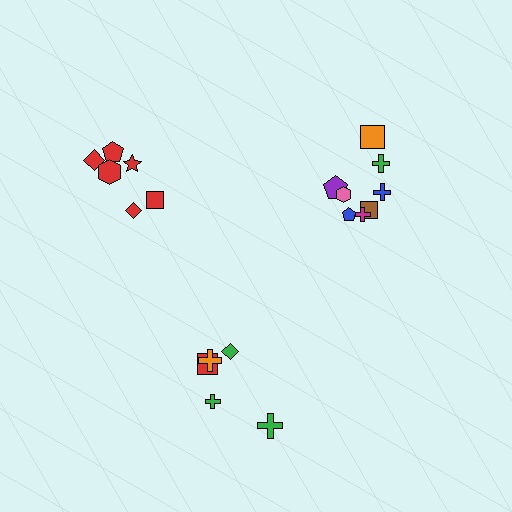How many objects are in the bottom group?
There are 5 objects.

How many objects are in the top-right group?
There are 8 objects.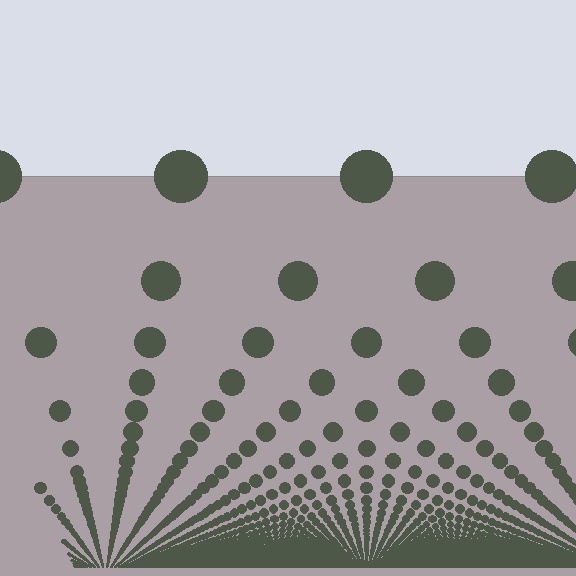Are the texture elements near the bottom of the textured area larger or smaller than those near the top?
Smaller. The gradient is inverted — elements near the bottom are smaller and denser.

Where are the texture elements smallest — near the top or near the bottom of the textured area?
Near the bottom.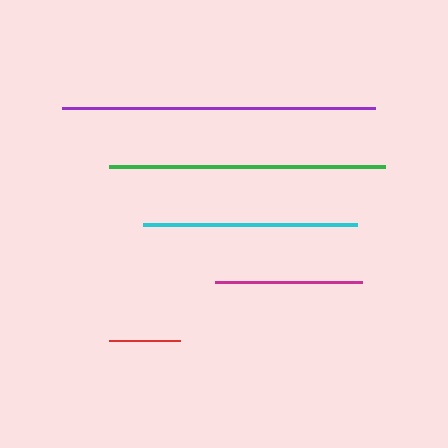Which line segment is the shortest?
The red line is the shortest at approximately 71 pixels.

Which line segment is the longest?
The purple line is the longest at approximately 313 pixels.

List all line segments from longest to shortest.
From longest to shortest: purple, green, cyan, magenta, red.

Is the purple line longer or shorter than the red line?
The purple line is longer than the red line.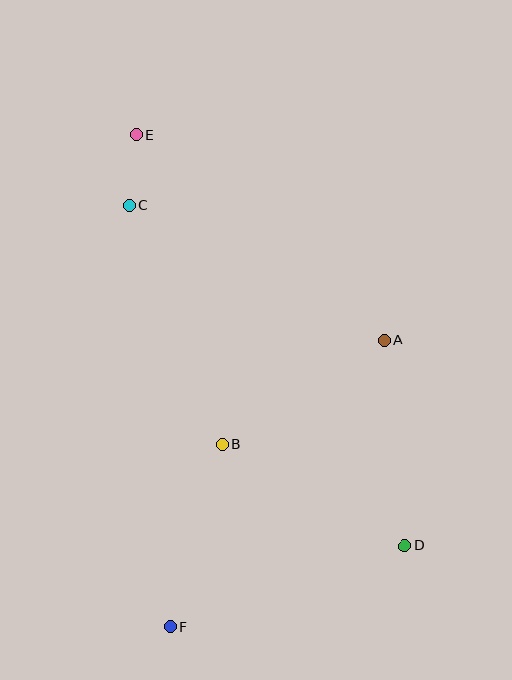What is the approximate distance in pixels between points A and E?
The distance between A and E is approximately 322 pixels.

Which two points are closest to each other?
Points C and E are closest to each other.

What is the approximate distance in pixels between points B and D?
The distance between B and D is approximately 209 pixels.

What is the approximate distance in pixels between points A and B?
The distance between A and B is approximately 193 pixels.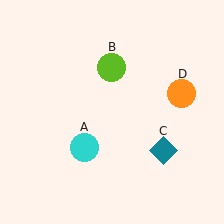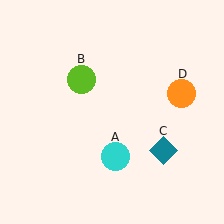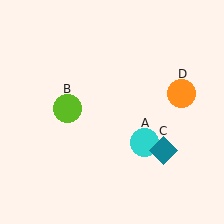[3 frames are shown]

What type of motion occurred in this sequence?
The cyan circle (object A), lime circle (object B) rotated counterclockwise around the center of the scene.